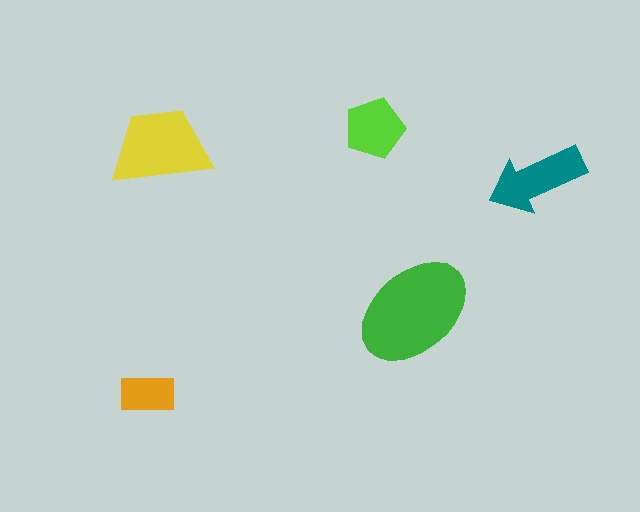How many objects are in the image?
There are 5 objects in the image.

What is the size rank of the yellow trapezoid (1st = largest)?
2nd.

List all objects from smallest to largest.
The orange rectangle, the lime pentagon, the teal arrow, the yellow trapezoid, the green ellipse.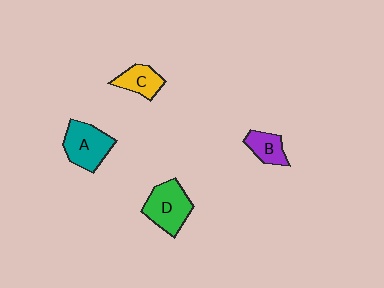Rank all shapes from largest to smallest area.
From largest to smallest: D (green), A (teal), C (yellow), B (purple).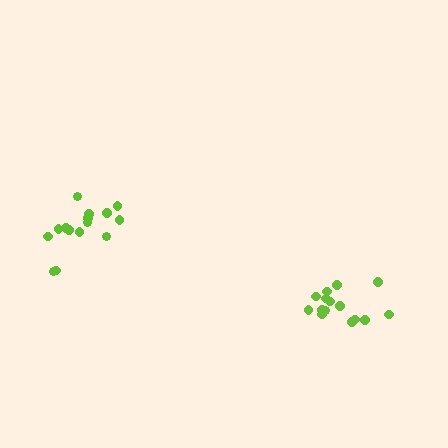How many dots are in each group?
Group 1: 15 dots, Group 2: 15 dots (30 total).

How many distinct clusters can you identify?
There are 2 distinct clusters.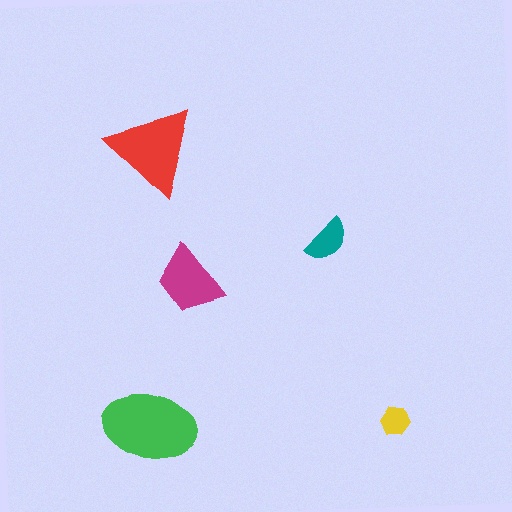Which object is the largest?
The green ellipse.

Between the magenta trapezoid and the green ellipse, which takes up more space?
The green ellipse.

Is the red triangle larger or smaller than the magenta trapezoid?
Larger.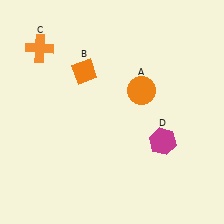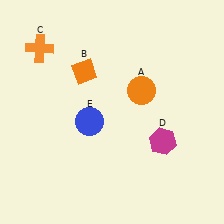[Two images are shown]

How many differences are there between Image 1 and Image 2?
There is 1 difference between the two images.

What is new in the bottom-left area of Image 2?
A blue circle (E) was added in the bottom-left area of Image 2.